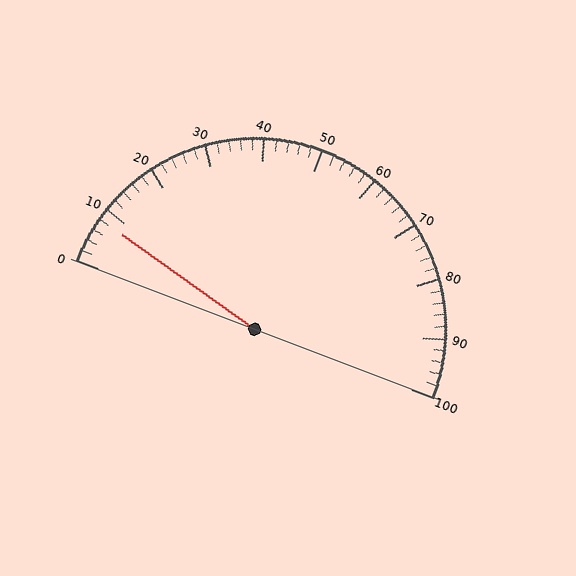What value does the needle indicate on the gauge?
The needle indicates approximately 8.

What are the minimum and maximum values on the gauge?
The gauge ranges from 0 to 100.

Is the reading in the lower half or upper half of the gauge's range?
The reading is in the lower half of the range (0 to 100).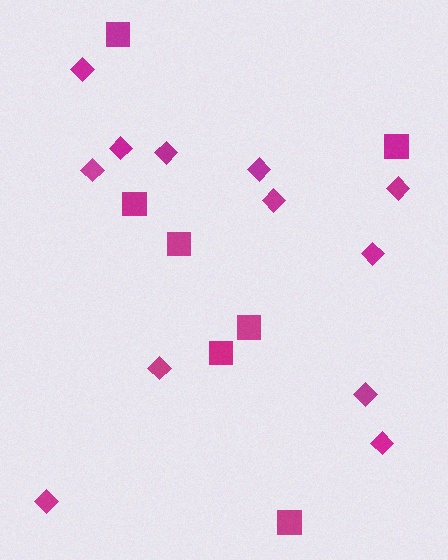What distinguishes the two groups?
There are 2 groups: one group of squares (7) and one group of diamonds (12).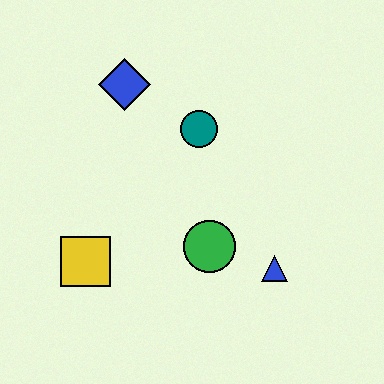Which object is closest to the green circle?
The blue triangle is closest to the green circle.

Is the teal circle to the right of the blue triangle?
No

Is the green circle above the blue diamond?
No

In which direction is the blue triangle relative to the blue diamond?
The blue triangle is below the blue diamond.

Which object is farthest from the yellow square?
The blue triangle is farthest from the yellow square.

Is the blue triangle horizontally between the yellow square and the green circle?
No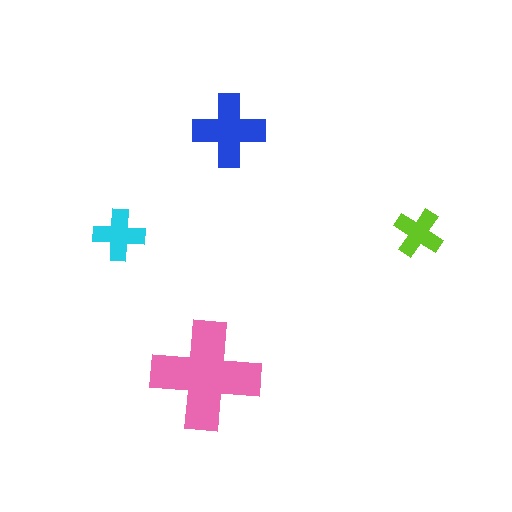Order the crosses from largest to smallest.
the pink one, the blue one, the cyan one, the lime one.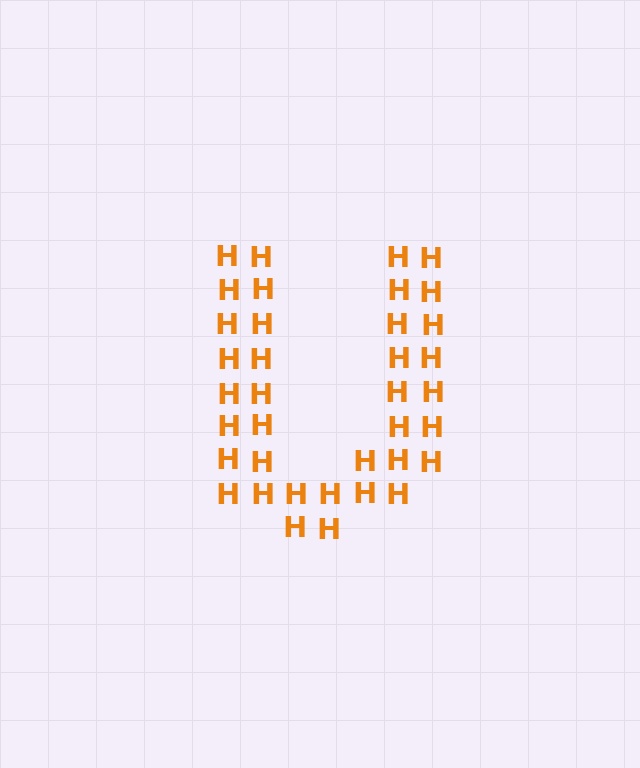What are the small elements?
The small elements are letter H's.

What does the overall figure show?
The overall figure shows the letter U.